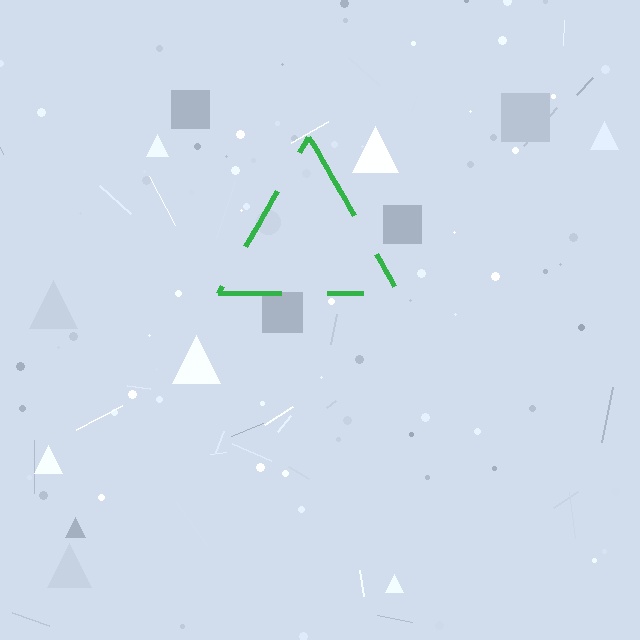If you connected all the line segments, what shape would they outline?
They would outline a triangle.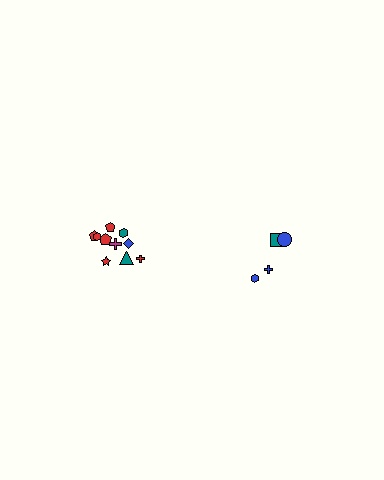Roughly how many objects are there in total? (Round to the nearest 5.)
Roughly 15 objects in total.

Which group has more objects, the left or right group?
The left group.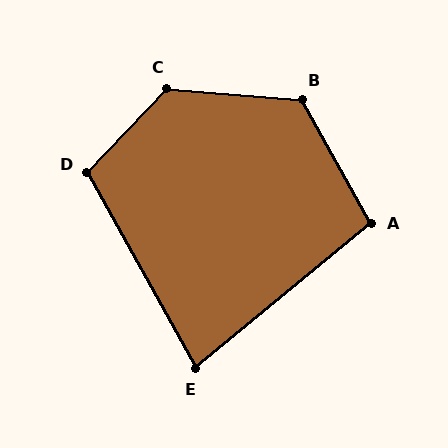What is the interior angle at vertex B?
Approximately 124 degrees (obtuse).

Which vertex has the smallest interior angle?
E, at approximately 80 degrees.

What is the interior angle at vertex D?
Approximately 107 degrees (obtuse).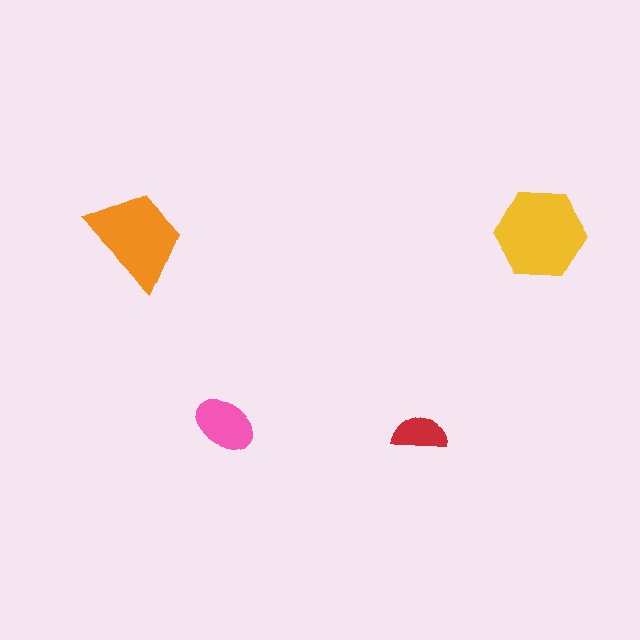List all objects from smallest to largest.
The red semicircle, the pink ellipse, the orange trapezoid, the yellow hexagon.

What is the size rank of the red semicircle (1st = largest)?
4th.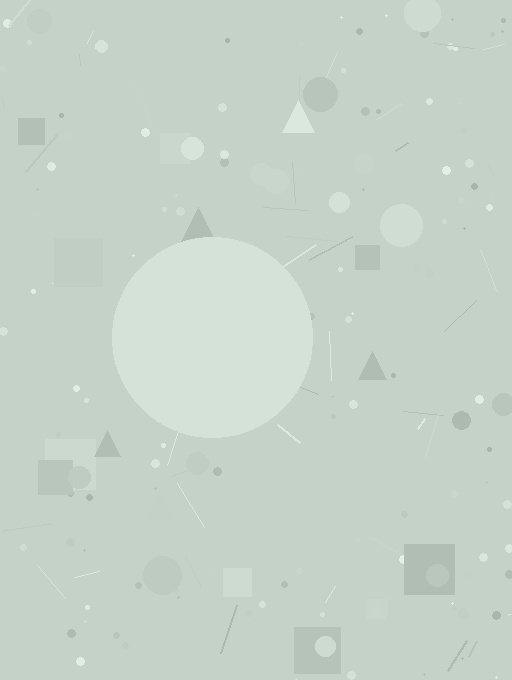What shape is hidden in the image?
A circle is hidden in the image.